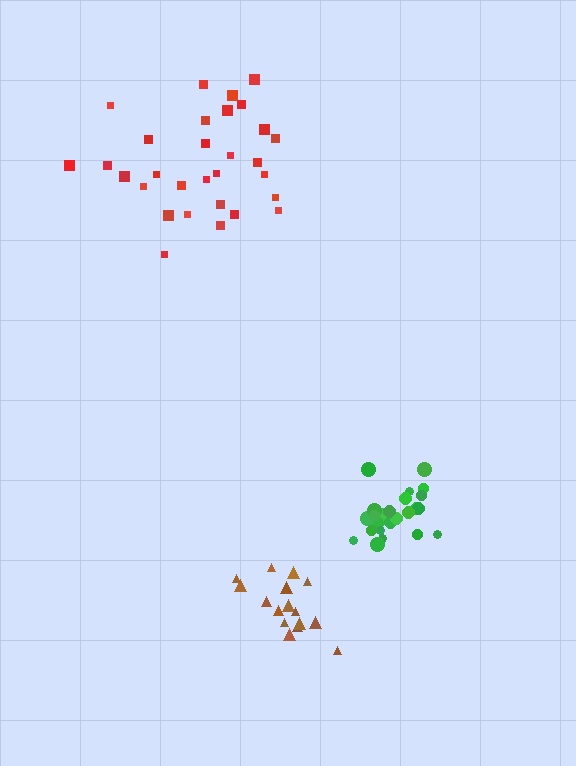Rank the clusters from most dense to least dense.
green, brown, red.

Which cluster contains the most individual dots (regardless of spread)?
Red (30).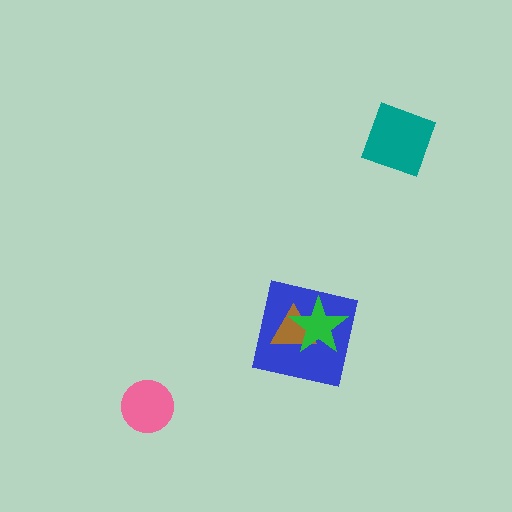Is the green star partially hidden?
No, no other shape covers it.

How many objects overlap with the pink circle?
0 objects overlap with the pink circle.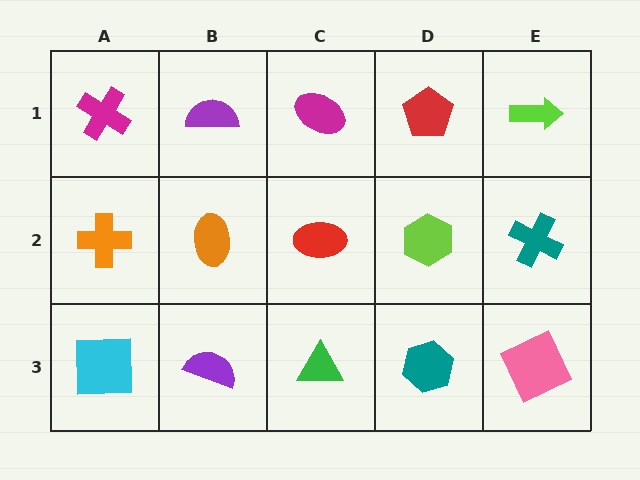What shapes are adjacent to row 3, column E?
A teal cross (row 2, column E), a teal hexagon (row 3, column D).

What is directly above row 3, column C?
A red ellipse.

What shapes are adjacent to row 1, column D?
A lime hexagon (row 2, column D), a magenta ellipse (row 1, column C), a lime arrow (row 1, column E).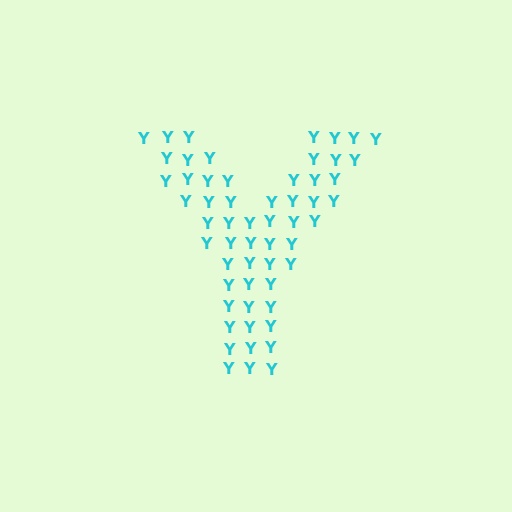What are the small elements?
The small elements are letter Y's.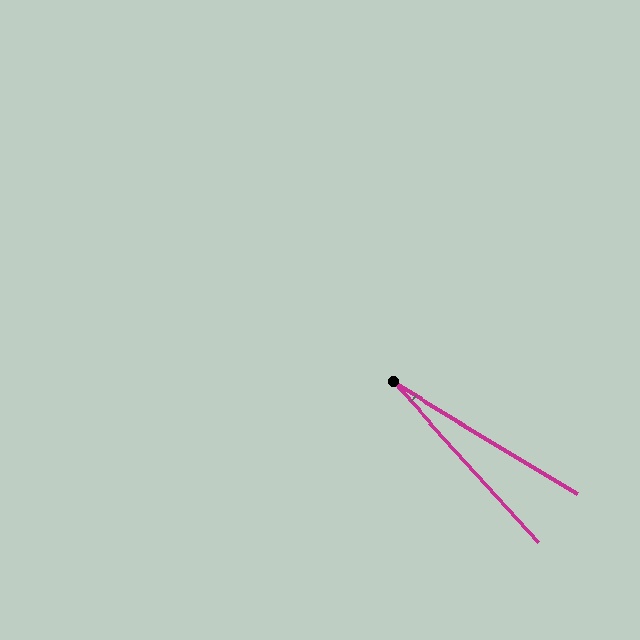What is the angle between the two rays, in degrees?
Approximately 17 degrees.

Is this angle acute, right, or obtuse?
It is acute.